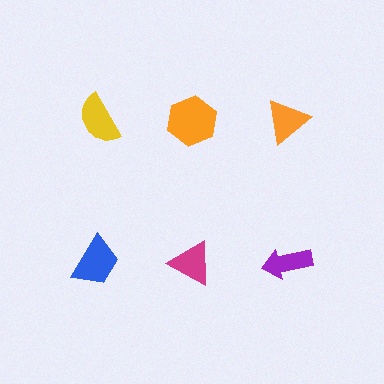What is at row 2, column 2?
A magenta triangle.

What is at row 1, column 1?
A yellow semicircle.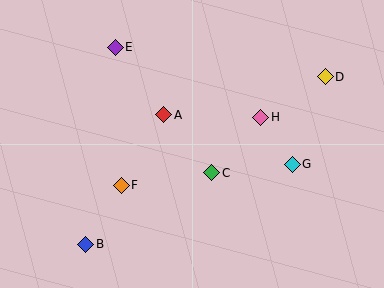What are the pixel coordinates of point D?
Point D is at (325, 77).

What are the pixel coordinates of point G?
Point G is at (292, 164).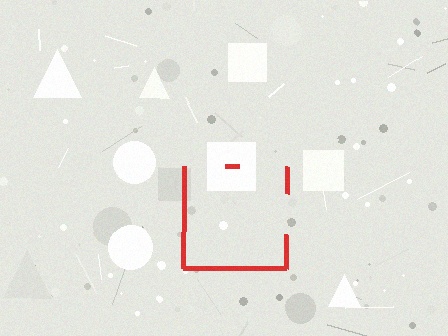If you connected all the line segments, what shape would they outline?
They would outline a square.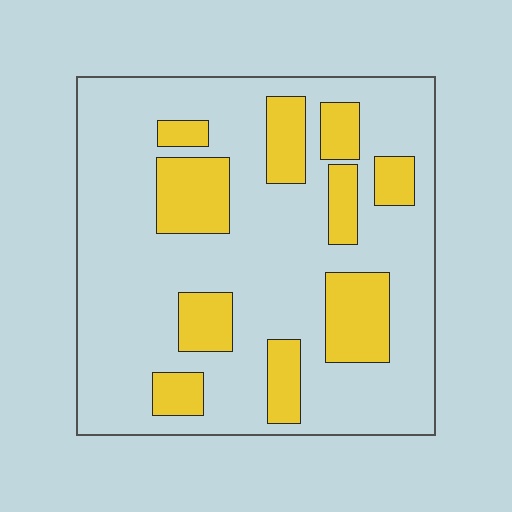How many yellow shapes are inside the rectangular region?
10.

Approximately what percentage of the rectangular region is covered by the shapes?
Approximately 25%.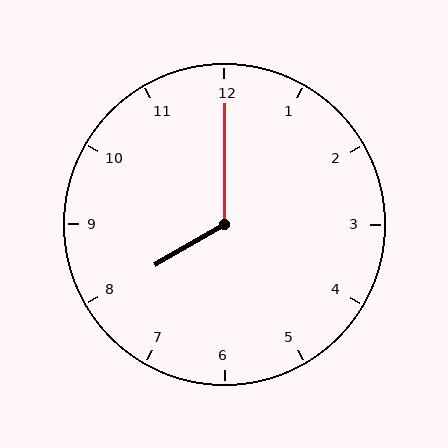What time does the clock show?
8:00.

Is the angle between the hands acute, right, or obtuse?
It is obtuse.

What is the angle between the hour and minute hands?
Approximately 120 degrees.